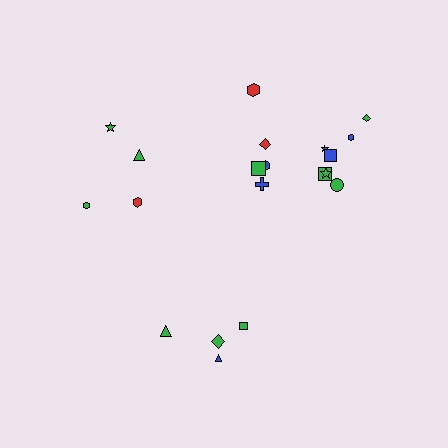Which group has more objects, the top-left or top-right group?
The top-right group.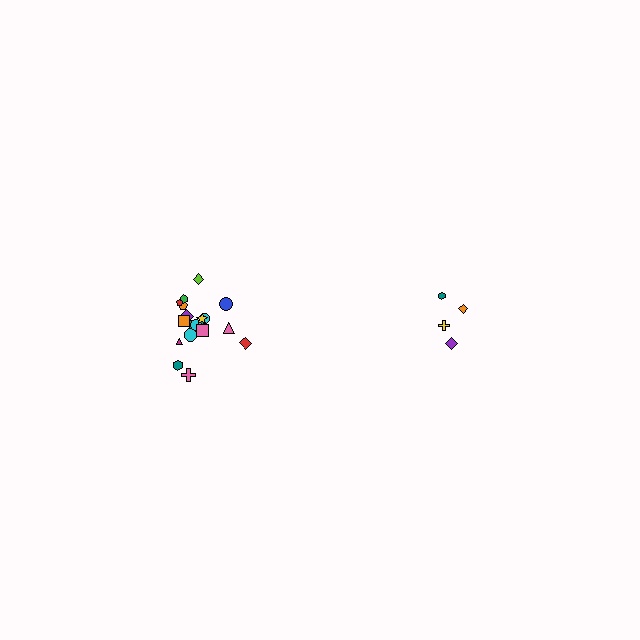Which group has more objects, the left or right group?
The left group.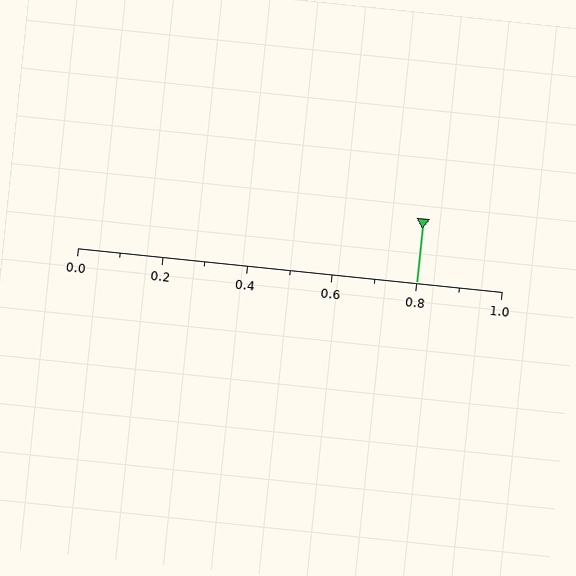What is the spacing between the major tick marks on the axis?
The major ticks are spaced 0.2 apart.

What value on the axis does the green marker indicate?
The marker indicates approximately 0.8.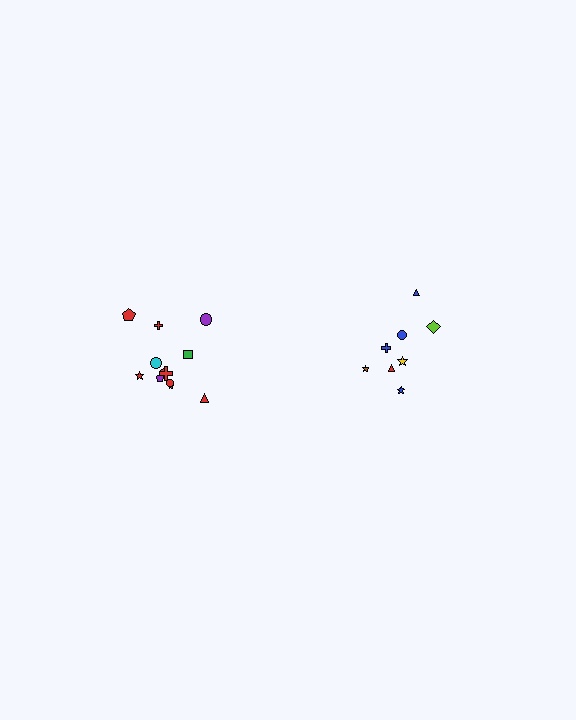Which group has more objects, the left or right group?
The left group.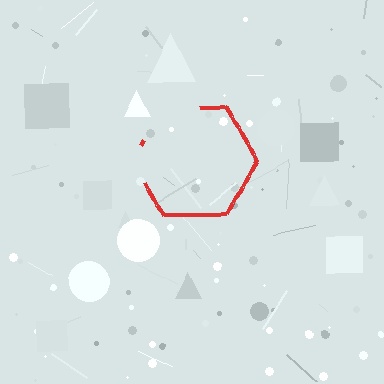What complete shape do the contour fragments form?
The contour fragments form a hexagon.